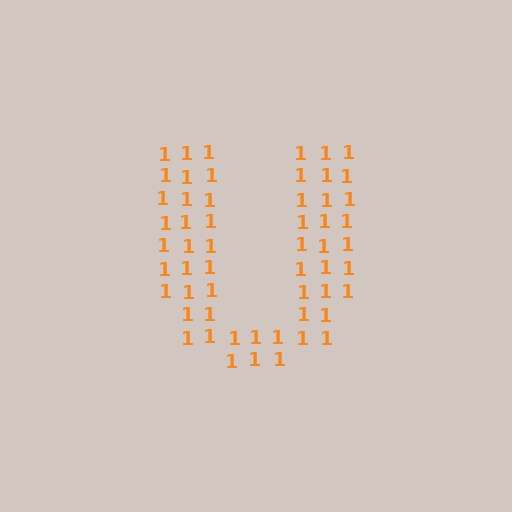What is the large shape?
The large shape is the letter U.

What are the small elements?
The small elements are digit 1's.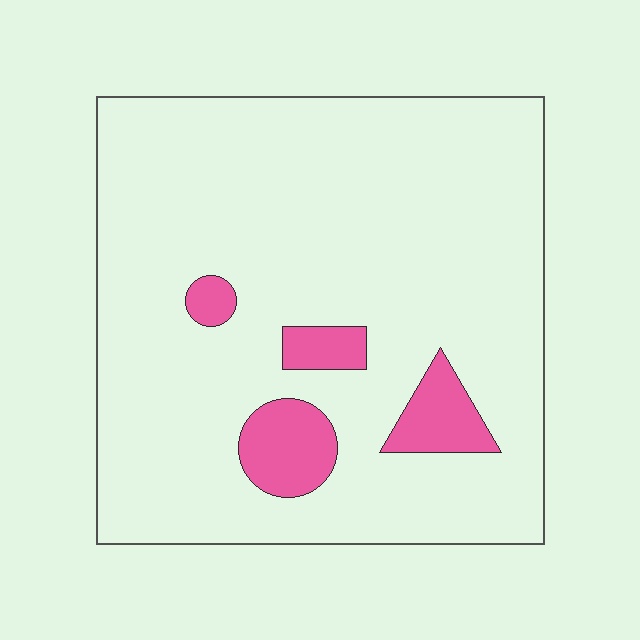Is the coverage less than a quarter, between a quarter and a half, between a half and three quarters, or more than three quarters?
Less than a quarter.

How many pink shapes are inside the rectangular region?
4.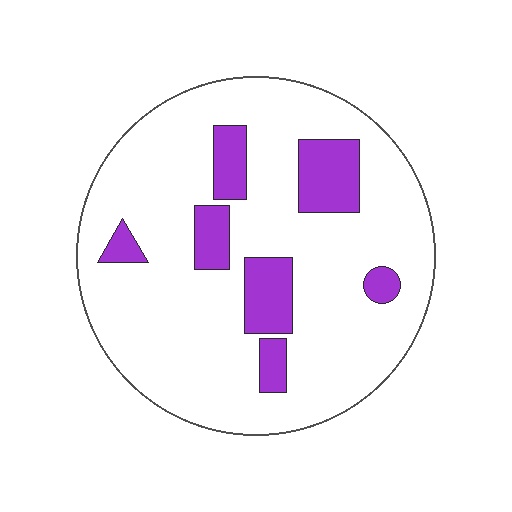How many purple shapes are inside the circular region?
7.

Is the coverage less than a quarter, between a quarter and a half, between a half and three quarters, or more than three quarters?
Less than a quarter.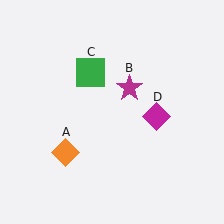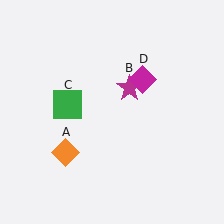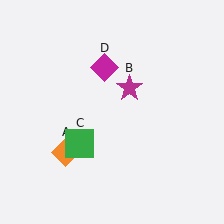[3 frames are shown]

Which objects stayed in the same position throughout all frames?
Orange diamond (object A) and magenta star (object B) remained stationary.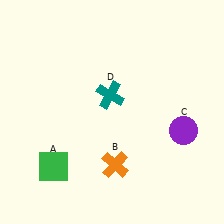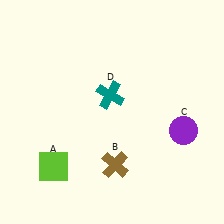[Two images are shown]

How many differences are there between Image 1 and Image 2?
There are 2 differences between the two images.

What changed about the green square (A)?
In Image 1, A is green. In Image 2, it changed to lime.